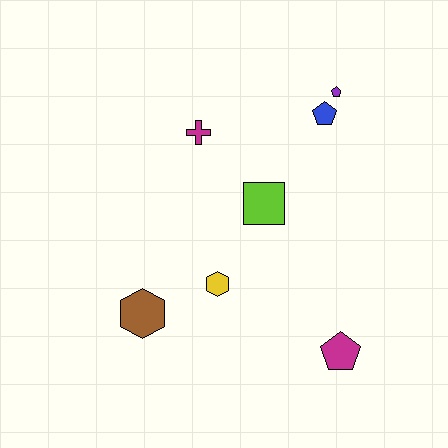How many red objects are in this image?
There are no red objects.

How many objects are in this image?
There are 7 objects.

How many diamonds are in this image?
There are no diamonds.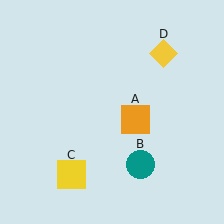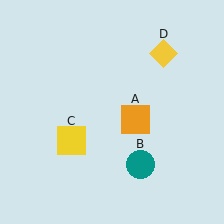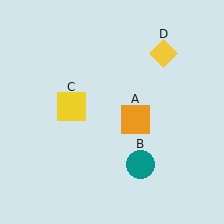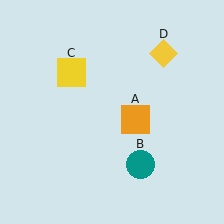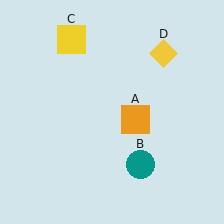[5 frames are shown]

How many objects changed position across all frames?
1 object changed position: yellow square (object C).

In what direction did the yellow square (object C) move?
The yellow square (object C) moved up.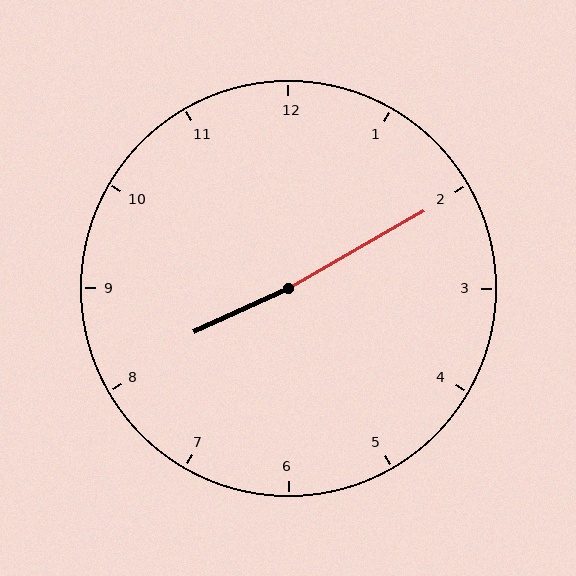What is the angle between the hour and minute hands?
Approximately 175 degrees.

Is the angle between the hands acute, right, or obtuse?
It is obtuse.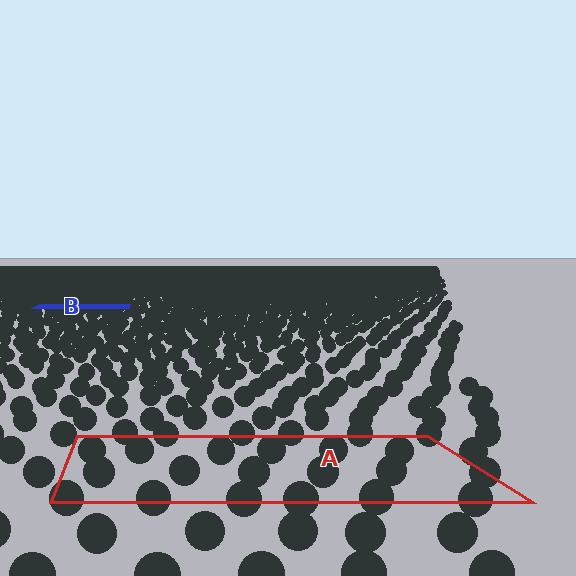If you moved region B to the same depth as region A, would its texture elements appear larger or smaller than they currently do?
They would appear larger. At a closer depth, the same texture elements are projected at a bigger on-screen size.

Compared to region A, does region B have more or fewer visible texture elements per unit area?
Region B has more texture elements per unit area — they are packed more densely because it is farther away.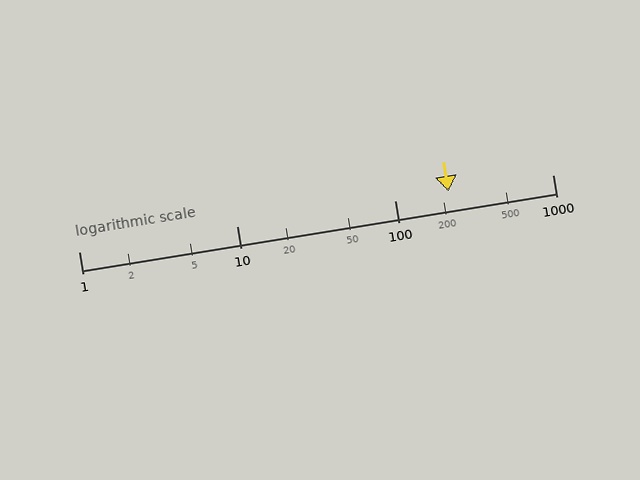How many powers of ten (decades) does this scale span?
The scale spans 3 decades, from 1 to 1000.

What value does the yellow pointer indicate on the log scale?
The pointer indicates approximately 220.